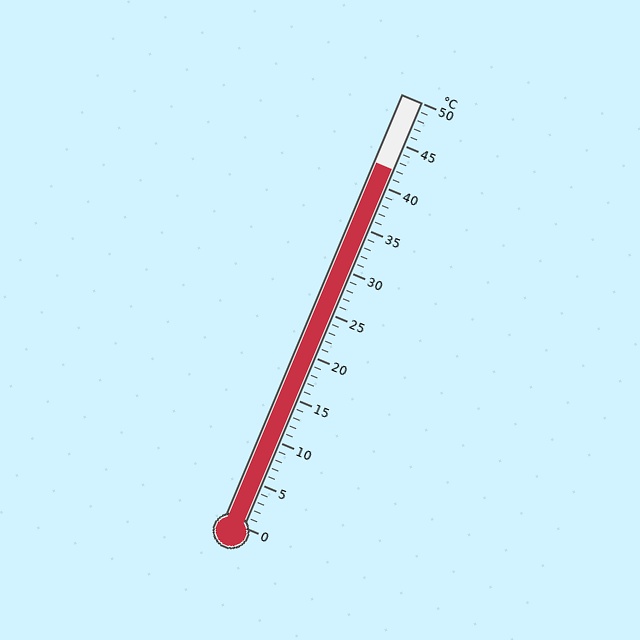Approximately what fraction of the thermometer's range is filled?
The thermometer is filled to approximately 85% of its range.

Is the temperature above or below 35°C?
The temperature is above 35°C.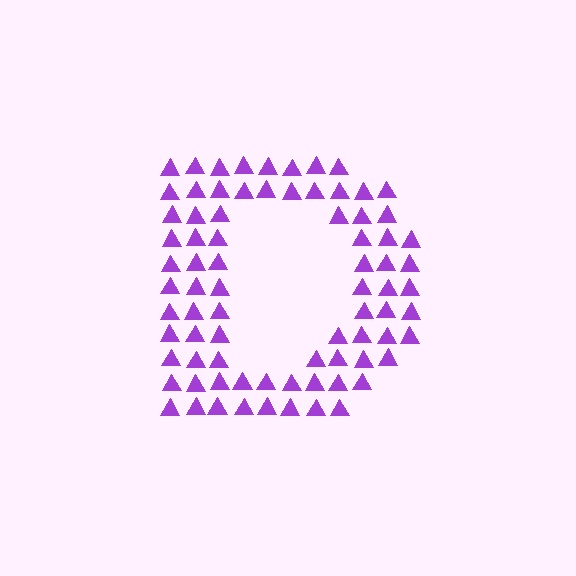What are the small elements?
The small elements are triangles.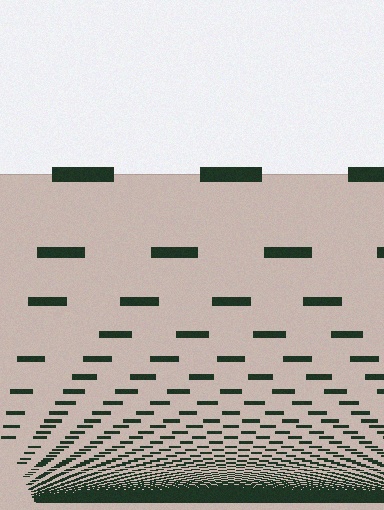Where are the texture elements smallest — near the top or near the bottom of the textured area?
Near the bottom.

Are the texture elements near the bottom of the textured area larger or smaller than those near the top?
Smaller. The gradient is inverted — elements near the bottom are smaller and denser.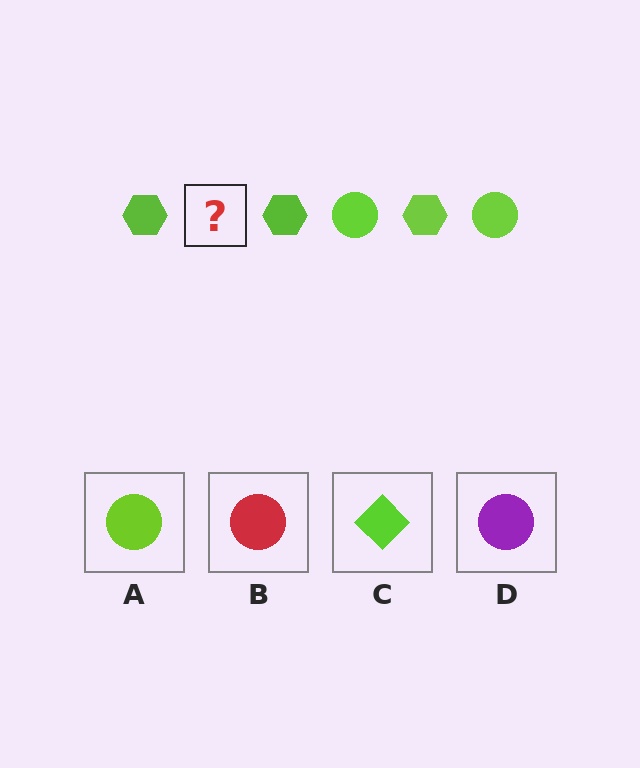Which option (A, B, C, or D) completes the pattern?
A.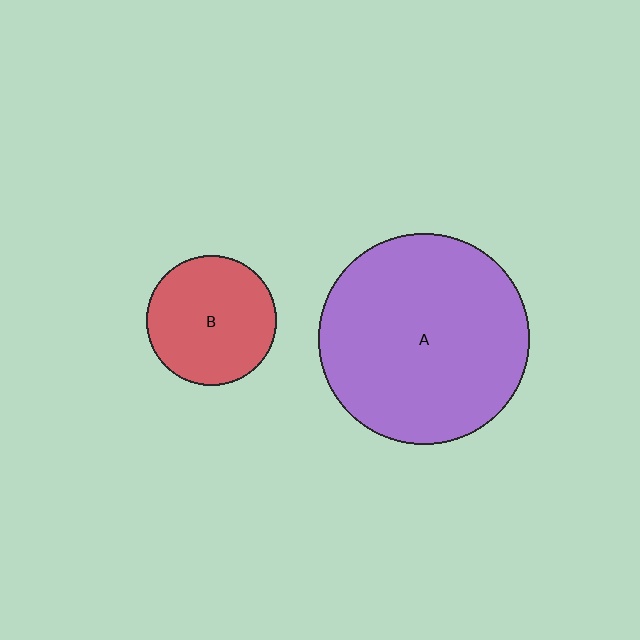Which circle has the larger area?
Circle A (purple).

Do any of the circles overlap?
No, none of the circles overlap.